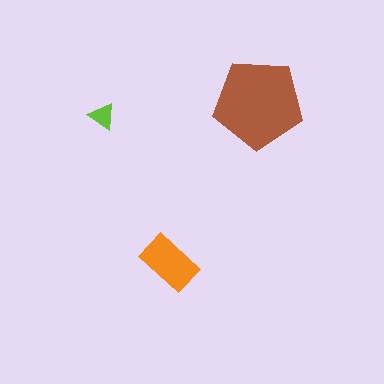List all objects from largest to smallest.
The brown pentagon, the orange rectangle, the lime triangle.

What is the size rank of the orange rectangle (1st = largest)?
2nd.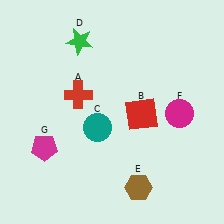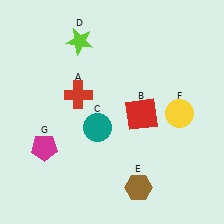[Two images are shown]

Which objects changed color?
D changed from green to lime. F changed from magenta to yellow.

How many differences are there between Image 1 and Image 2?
There are 2 differences between the two images.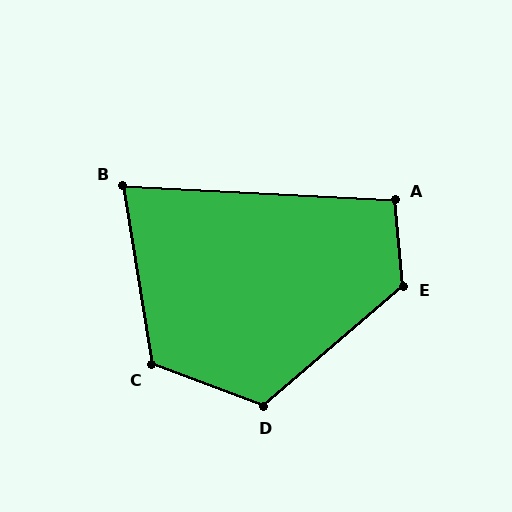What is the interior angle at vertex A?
Approximately 98 degrees (obtuse).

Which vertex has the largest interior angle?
E, at approximately 125 degrees.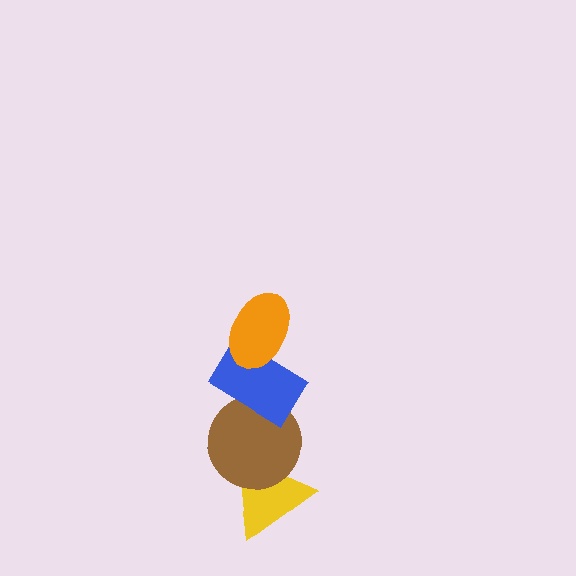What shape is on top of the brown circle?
The blue rectangle is on top of the brown circle.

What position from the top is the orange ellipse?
The orange ellipse is 1st from the top.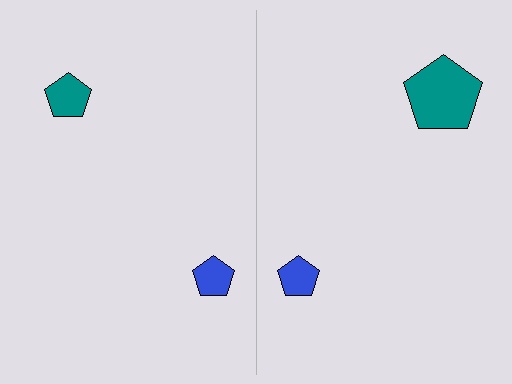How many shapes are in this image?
There are 4 shapes in this image.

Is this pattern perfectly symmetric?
No, the pattern is not perfectly symmetric. The teal pentagon on the right side has a different size than its mirror counterpart.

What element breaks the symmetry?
The teal pentagon on the right side has a different size than its mirror counterpart.